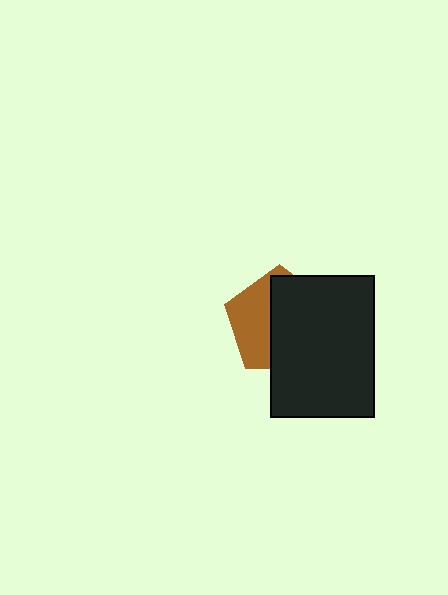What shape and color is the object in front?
The object in front is a black rectangle.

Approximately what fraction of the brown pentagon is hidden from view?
Roughly 60% of the brown pentagon is hidden behind the black rectangle.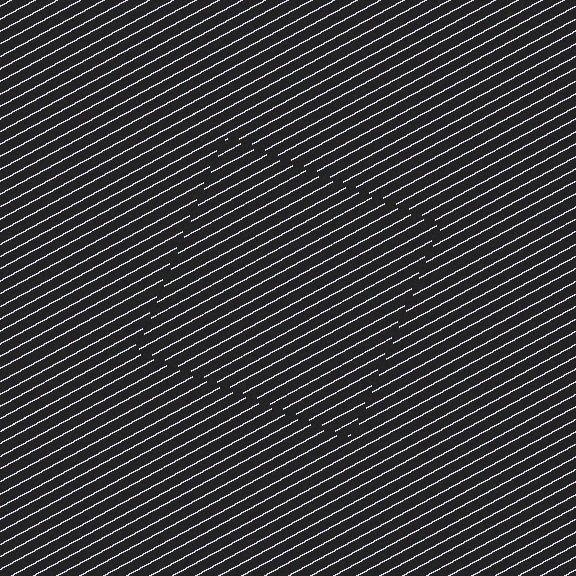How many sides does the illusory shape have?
4 sides — the line-ends trace a square.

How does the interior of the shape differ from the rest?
The interior of the shape contains the same grating, shifted by half a period — the contour is defined by the phase discontinuity where line-ends from the inner and outer gratings abut.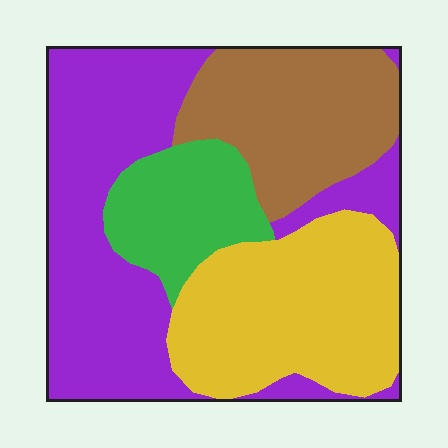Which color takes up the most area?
Purple, at roughly 40%.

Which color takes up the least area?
Green, at roughly 15%.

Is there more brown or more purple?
Purple.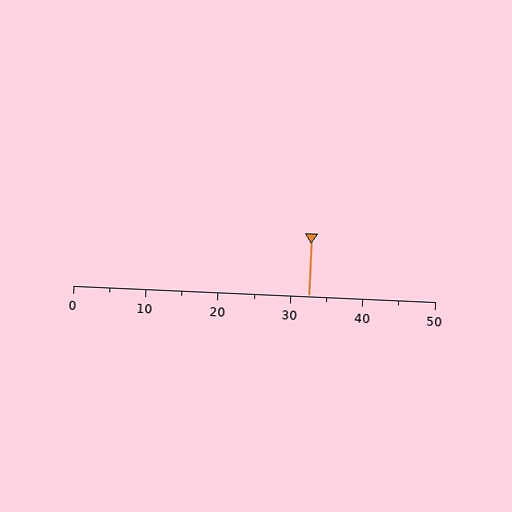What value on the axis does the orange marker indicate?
The marker indicates approximately 32.5.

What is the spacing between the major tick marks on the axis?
The major ticks are spaced 10 apart.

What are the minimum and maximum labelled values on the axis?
The axis runs from 0 to 50.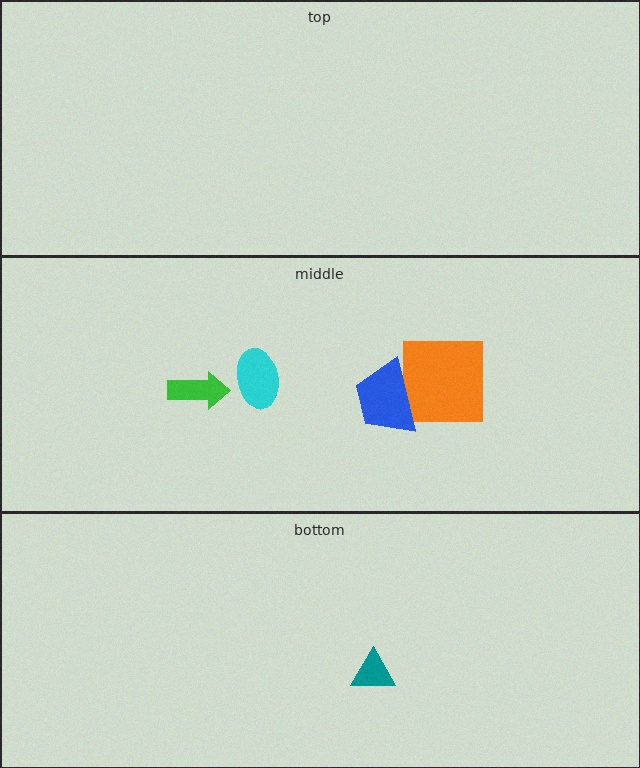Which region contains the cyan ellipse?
The middle region.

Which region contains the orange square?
The middle region.